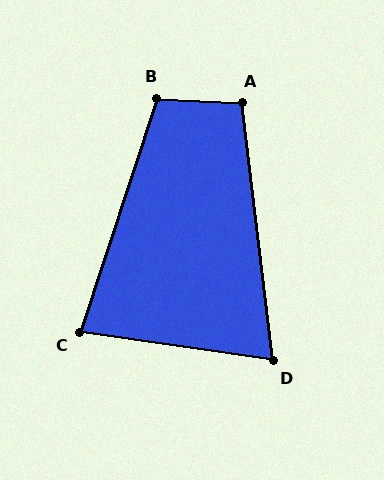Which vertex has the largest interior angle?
B, at approximately 105 degrees.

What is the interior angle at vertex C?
Approximately 80 degrees (acute).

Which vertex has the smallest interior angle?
D, at approximately 75 degrees.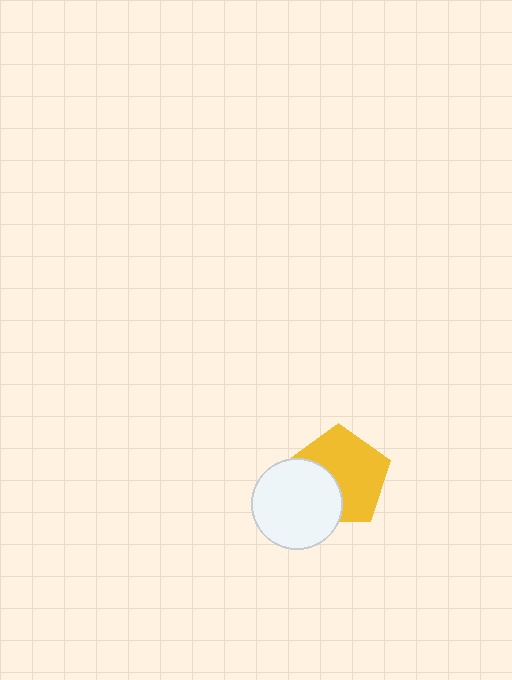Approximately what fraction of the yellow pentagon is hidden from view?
Roughly 35% of the yellow pentagon is hidden behind the white circle.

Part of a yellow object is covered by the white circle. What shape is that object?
It is a pentagon.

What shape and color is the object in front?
The object in front is a white circle.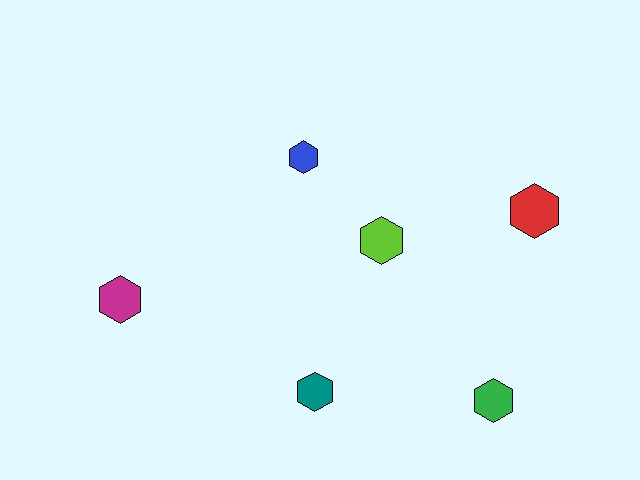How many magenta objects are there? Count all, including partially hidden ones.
There is 1 magenta object.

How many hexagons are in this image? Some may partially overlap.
There are 6 hexagons.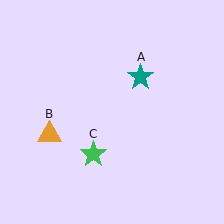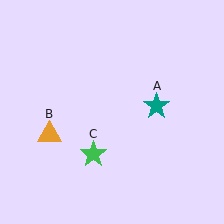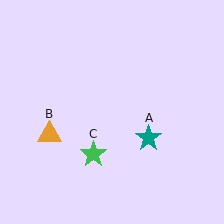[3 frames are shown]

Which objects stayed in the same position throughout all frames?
Orange triangle (object B) and green star (object C) remained stationary.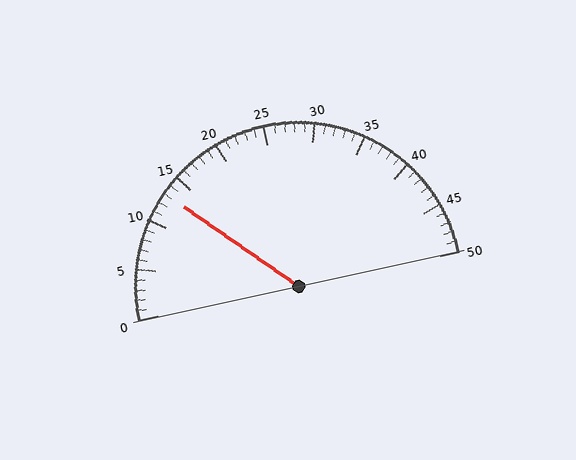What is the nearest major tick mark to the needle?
The nearest major tick mark is 15.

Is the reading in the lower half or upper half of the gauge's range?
The reading is in the lower half of the range (0 to 50).